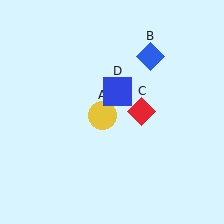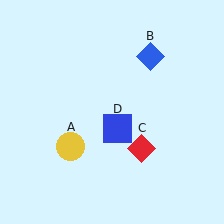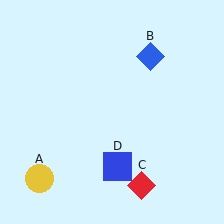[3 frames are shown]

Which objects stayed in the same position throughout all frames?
Blue diamond (object B) remained stationary.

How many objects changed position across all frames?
3 objects changed position: yellow circle (object A), red diamond (object C), blue square (object D).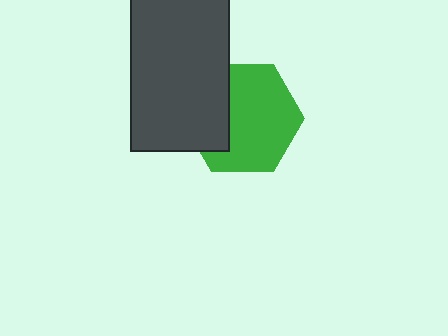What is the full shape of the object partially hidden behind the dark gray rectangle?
The partially hidden object is a green hexagon.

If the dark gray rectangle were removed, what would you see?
You would see the complete green hexagon.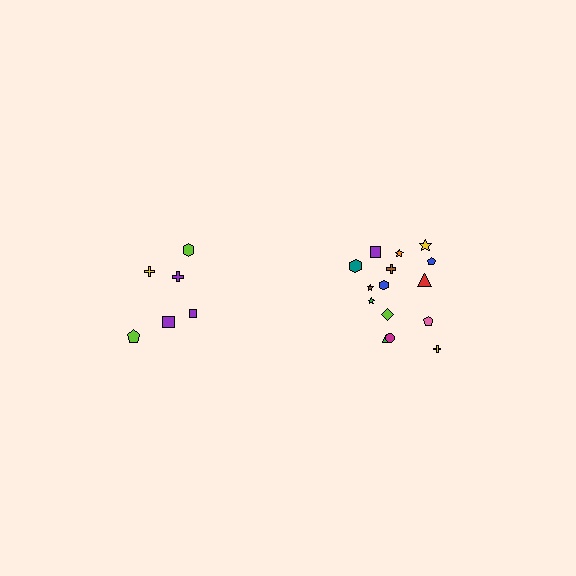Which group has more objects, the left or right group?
The right group.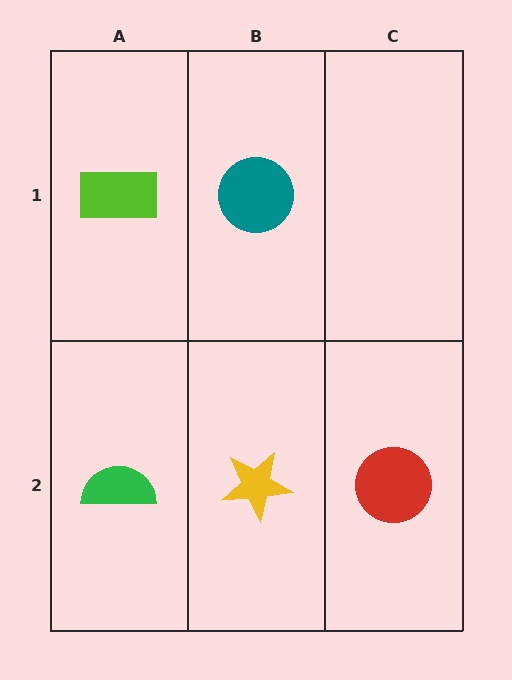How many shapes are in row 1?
2 shapes.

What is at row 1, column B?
A teal circle.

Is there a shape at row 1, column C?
No, that cell is empty.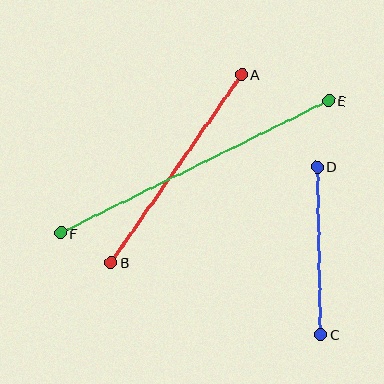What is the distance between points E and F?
The distance is approximately 299 pixels.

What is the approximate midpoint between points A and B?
The midpoint is at approximately (176, 168) pixels.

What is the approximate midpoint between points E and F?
The midpoint is at approximately (195, 167) pixels.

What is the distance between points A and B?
The distance is approximately 229 pixels.